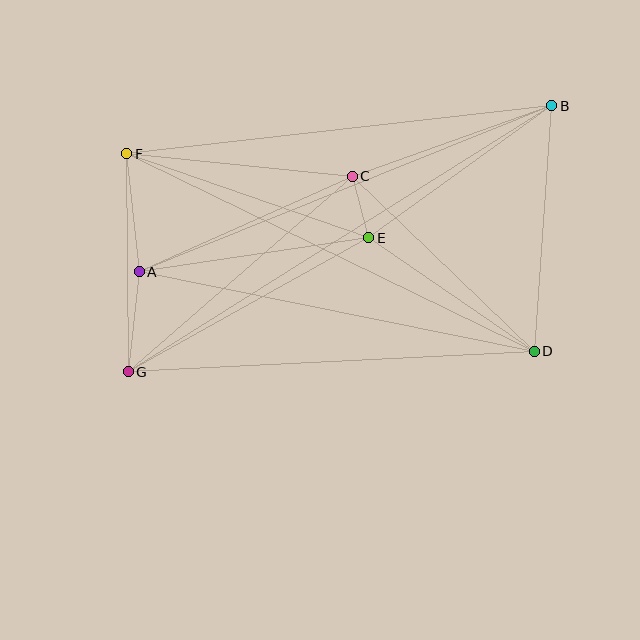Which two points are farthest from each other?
Points B and G are farthest from each other.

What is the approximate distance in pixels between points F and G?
The distance between F and G is approximately 218 pixels.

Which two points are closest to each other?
Points C and E are closest to each other.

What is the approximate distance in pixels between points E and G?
The distance between E and G is approximately 275 pixels.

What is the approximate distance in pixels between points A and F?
The distance between A and F is approximately 119 pixels.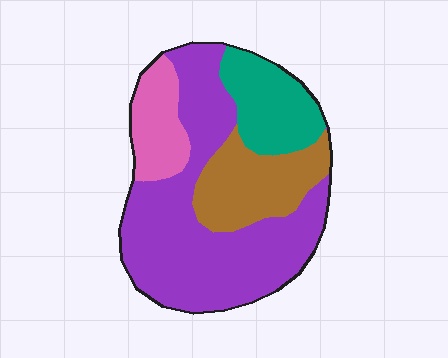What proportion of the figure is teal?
Teal covers roughly 15% of the figure.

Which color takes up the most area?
Purple, at roughly 50%.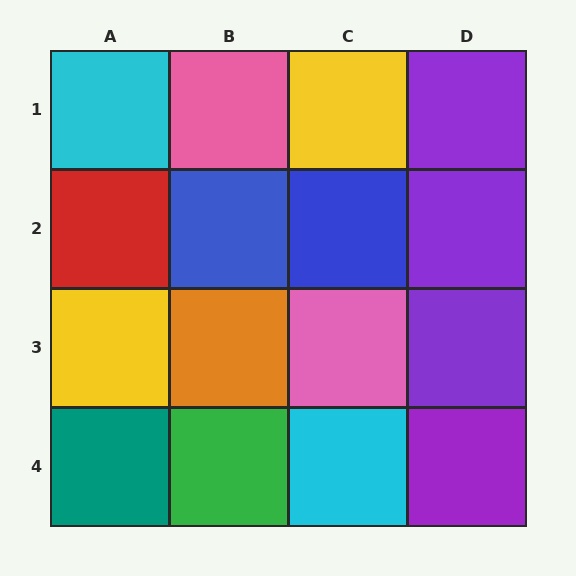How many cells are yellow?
2 cells are yellow.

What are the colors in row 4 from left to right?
Teal, green, cyan, purple.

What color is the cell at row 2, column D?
Purple.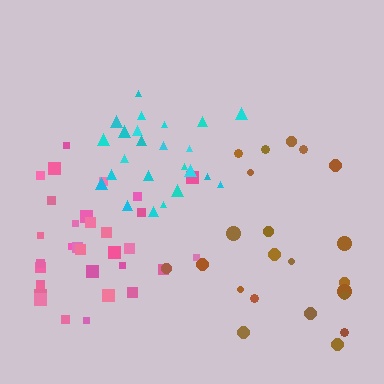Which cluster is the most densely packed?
Cyan.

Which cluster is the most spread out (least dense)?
Brown.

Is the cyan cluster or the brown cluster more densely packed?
Cyan.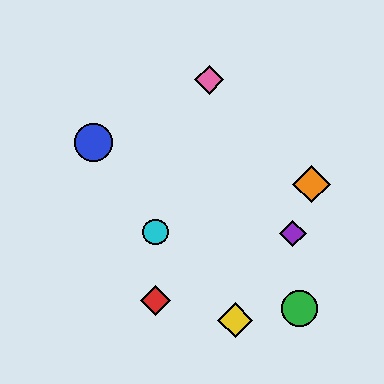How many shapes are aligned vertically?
2 shapes (the red diamond, the cyan circle) are aligned vertically.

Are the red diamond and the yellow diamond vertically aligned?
No, the red diamond is at x≈155 and the yellow diamond is at x≈235.